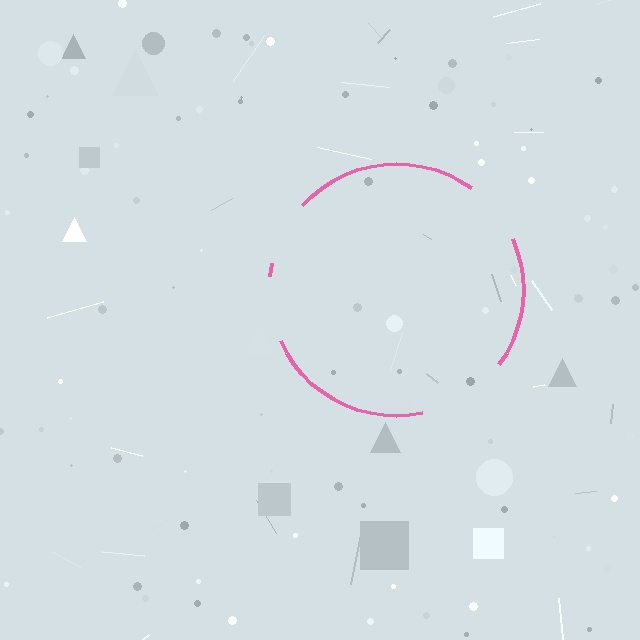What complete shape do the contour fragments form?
The contour fragments form a circle.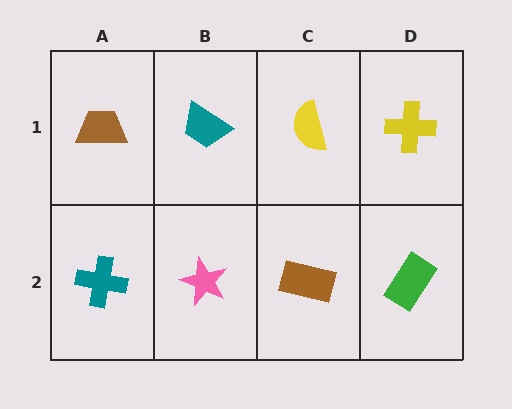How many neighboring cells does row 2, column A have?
2.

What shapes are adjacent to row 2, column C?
A yellow semicircle (row 1, column C), a pink star (row 2, column B), a green rectangle (row 2, column D).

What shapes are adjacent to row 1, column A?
A teal cross (row 2, column A), a teal trapezoid (row 1, column B).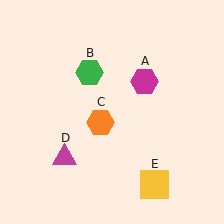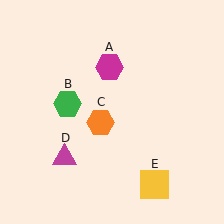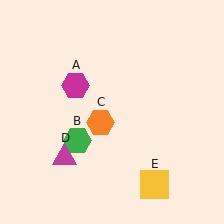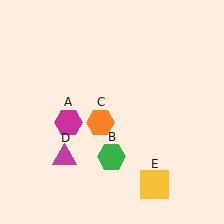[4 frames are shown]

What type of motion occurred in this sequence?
The magenta hexagon (object A), green hexagon (object B) rotated counterclockwise around the center of the scene.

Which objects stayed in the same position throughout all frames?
Orange hexagon (object C) and magenta triangle (object D) and yellow square (object E) remained stationary.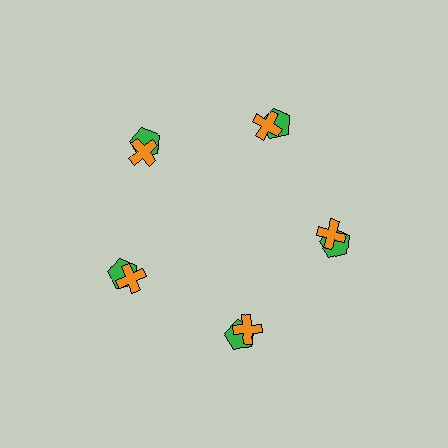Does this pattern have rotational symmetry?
Yes, this pattern has 5-fold rotational symmetry. It looks the same after rotating 72 degrees around the center.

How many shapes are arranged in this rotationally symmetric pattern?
There are 10 shapes, arranged in 5 groups of 2.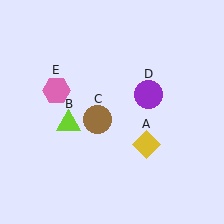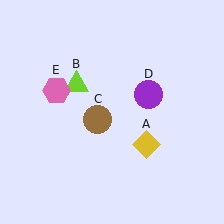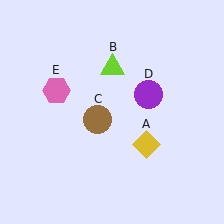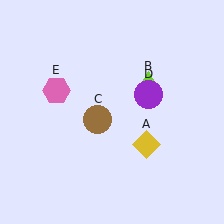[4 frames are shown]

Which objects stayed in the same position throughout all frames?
Yellow diamond (object A) and brown circle (object C) and purple circle (object D) and pink hexagon (object E) remained stationary.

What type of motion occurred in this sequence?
The lime triangle (object B) rotated clockwise around the center of the scene.